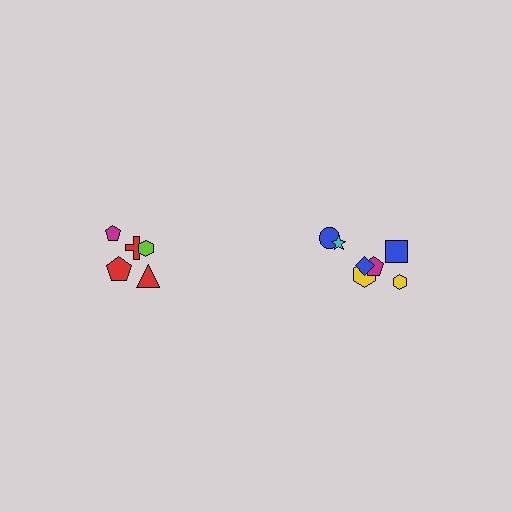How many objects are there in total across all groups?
There are 12 objects.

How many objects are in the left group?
There are 5 objects.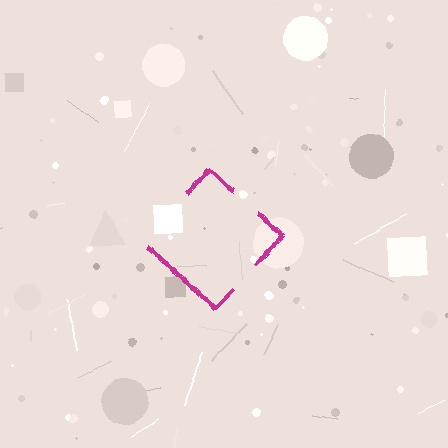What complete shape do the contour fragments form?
The contour fragments form a diamond.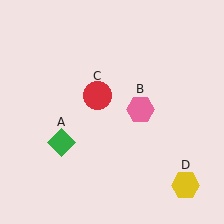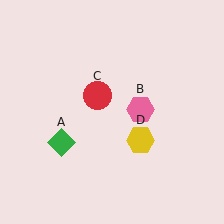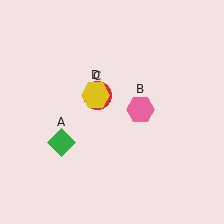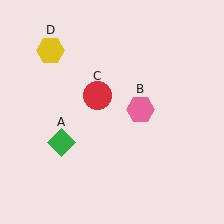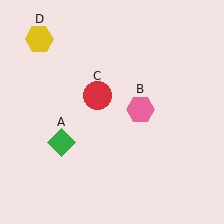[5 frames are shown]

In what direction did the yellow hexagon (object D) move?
The yellow hexagon (object D) moved up and to the left.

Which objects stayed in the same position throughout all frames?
Green diamond (object A) and pink hexagon (object B) and red circle (object C) remained stationary.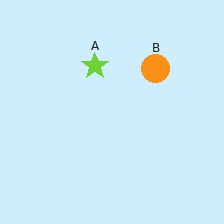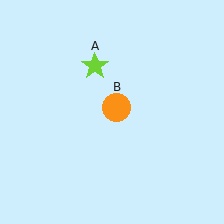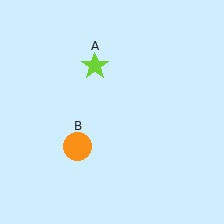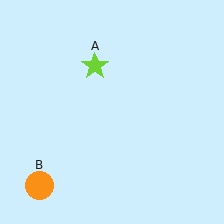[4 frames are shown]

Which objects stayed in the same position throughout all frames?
Lime star (object A) remained stationary.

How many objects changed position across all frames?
1 object changed position: orange circle (object B).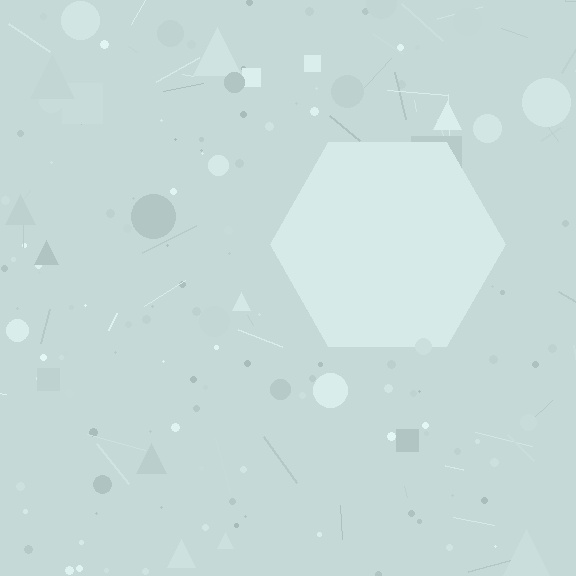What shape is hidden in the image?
A hexagon is hidden in the image.